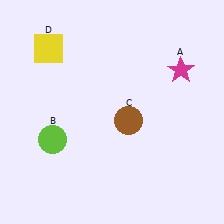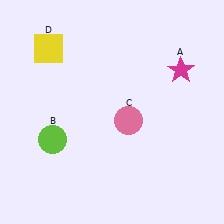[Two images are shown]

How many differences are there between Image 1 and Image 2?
There is 1 difference between the two images.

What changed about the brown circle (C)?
In Image 1, C is brown. In Image 2, it changed to pink.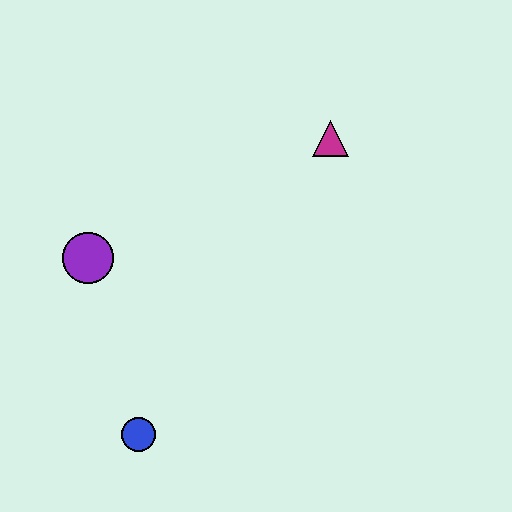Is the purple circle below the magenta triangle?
Yes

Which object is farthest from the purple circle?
The magenta triangle is farthest from the purple circle.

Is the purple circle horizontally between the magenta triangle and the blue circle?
No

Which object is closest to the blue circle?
The purple circle is closest to the blue circle.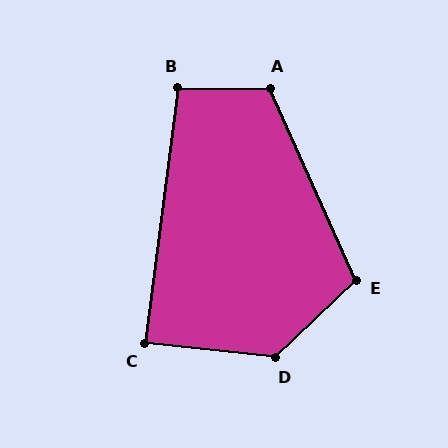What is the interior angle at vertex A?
Approximately 114 degrees (obtuse).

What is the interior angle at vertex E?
Approximately 110 degrees (obtuse).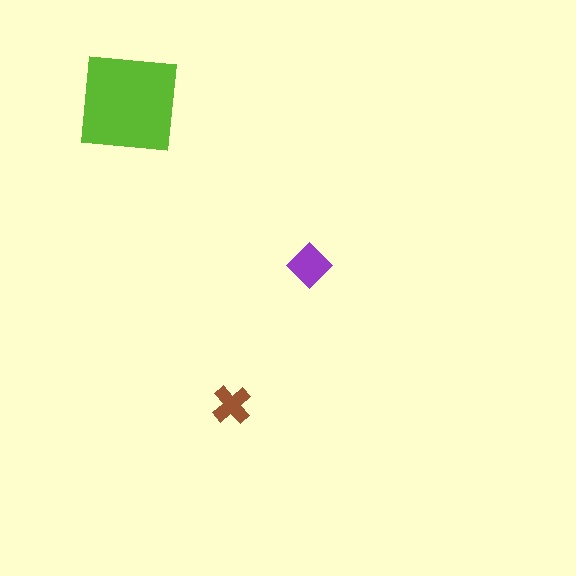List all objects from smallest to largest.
The brown cross, the purple diamond, the lime square.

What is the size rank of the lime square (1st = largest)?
1st.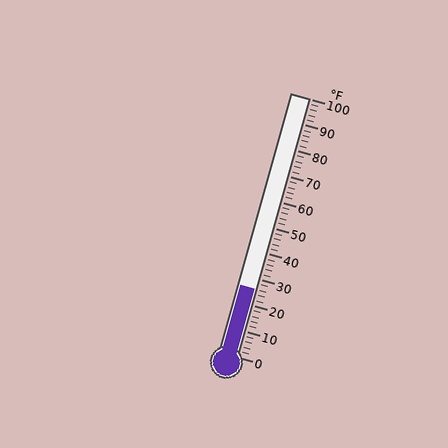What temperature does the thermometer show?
The thermometer shows approximately 26°F.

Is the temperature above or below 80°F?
The temperature is below 80°F.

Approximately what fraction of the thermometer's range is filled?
The thermometer is filled to approximately 25% of its range.